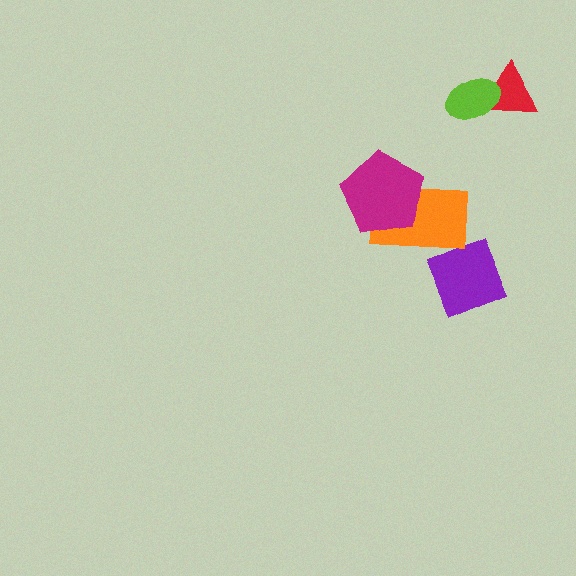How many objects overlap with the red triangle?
1 object overlaps with the red triangle.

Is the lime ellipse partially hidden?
No, no other shape covers it.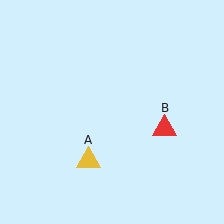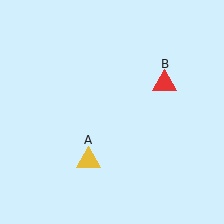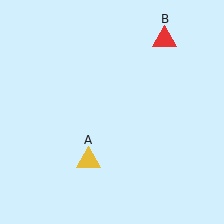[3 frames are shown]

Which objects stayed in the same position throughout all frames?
Yellow triangle (object A) remained stationary.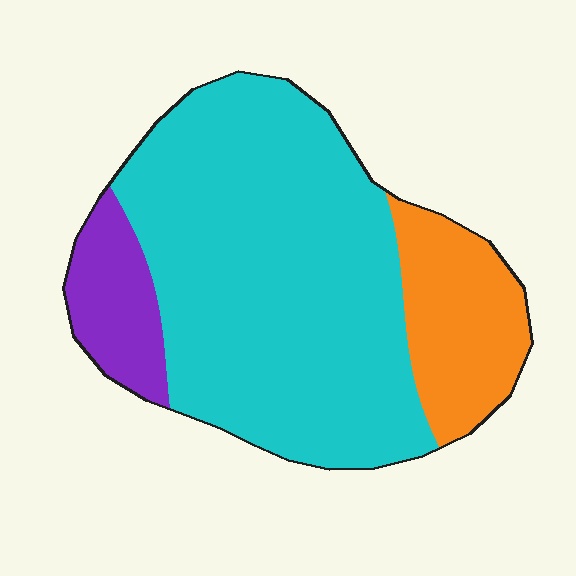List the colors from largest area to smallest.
From largest to smallest: cyan, orange, purple.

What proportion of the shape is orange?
Orange covers roughly 20% of the shape.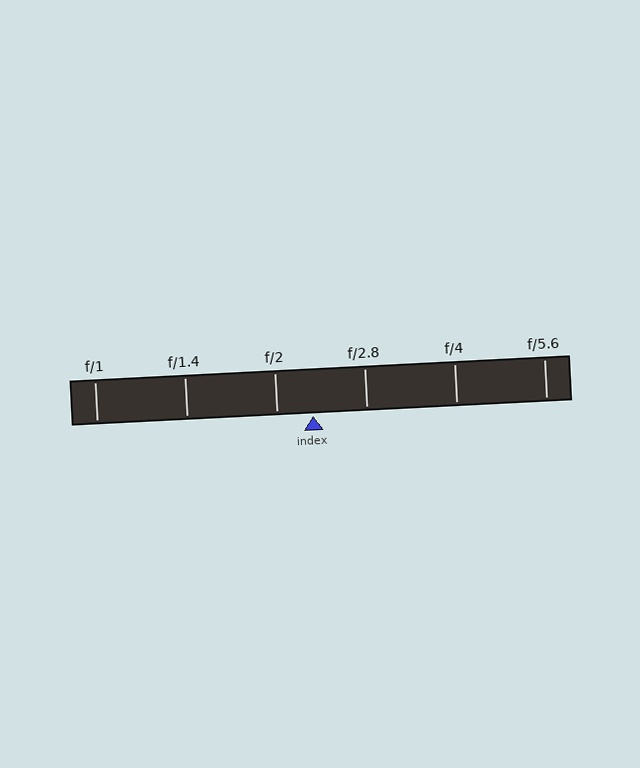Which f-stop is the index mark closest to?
The index mark is closest to f/2.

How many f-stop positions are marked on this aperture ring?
There are 6 f-stop positions marked.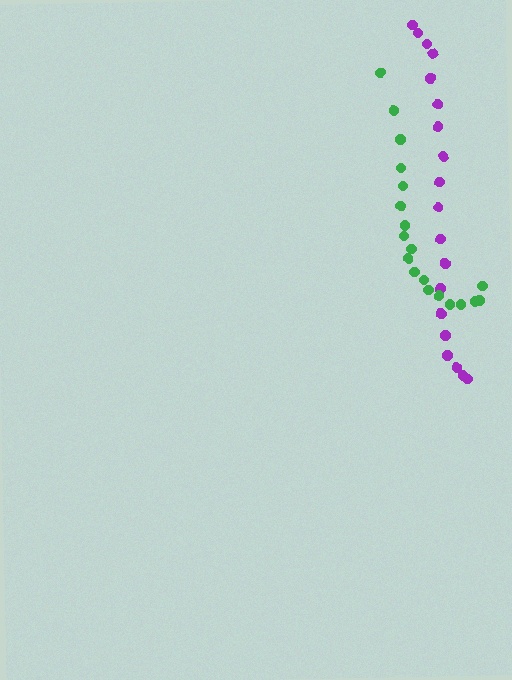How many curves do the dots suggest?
There are 2 distinct paths.